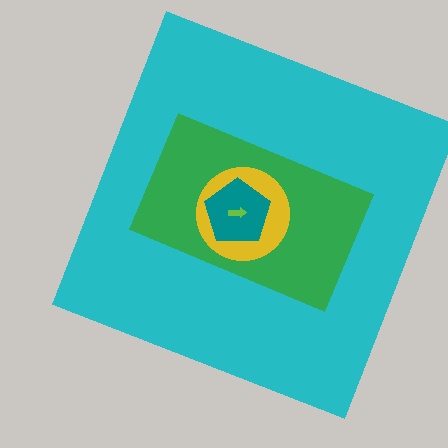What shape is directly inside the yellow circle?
The teal pentagon.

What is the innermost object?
The lime arrow.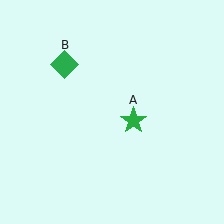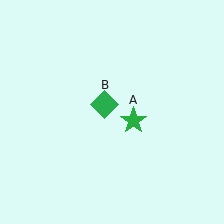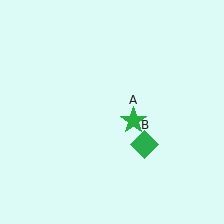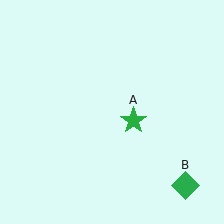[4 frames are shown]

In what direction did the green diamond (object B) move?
The green diamond (object B) moved down and to the right.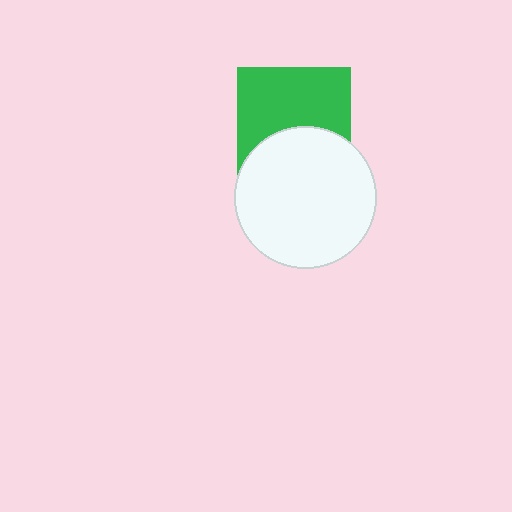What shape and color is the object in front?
The object in front is a white circle.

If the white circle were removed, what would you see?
You would see the complete green square.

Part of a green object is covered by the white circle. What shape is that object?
It is a square.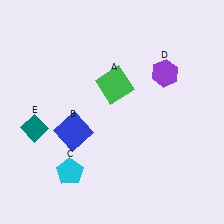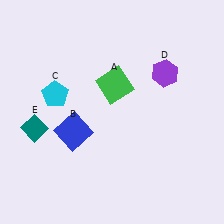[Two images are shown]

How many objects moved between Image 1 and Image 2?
1 object moved between the two images.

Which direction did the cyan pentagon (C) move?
The cyan pentagon (C) moved up.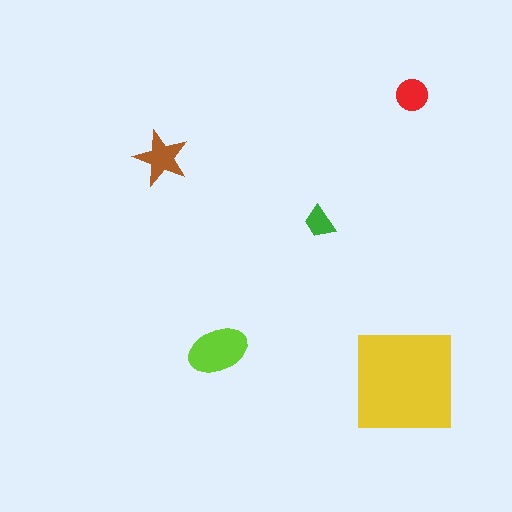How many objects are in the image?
There are 5 objects in the image.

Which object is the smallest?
The green trapezoid.